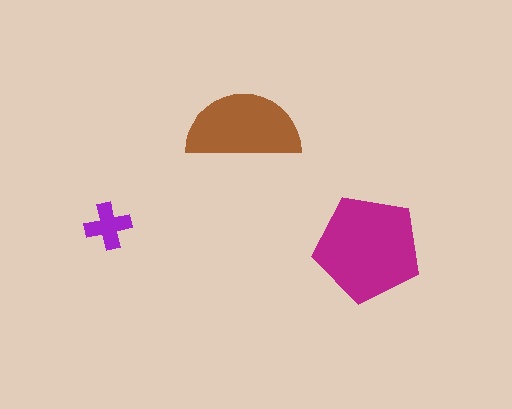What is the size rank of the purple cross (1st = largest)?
3rd.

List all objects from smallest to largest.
The purple cross, the brown semicircle, the magenta pentagon.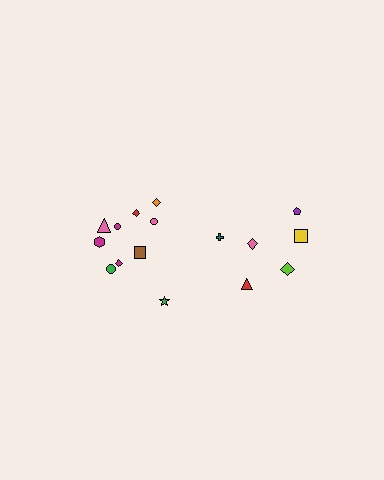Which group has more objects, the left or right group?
The left group.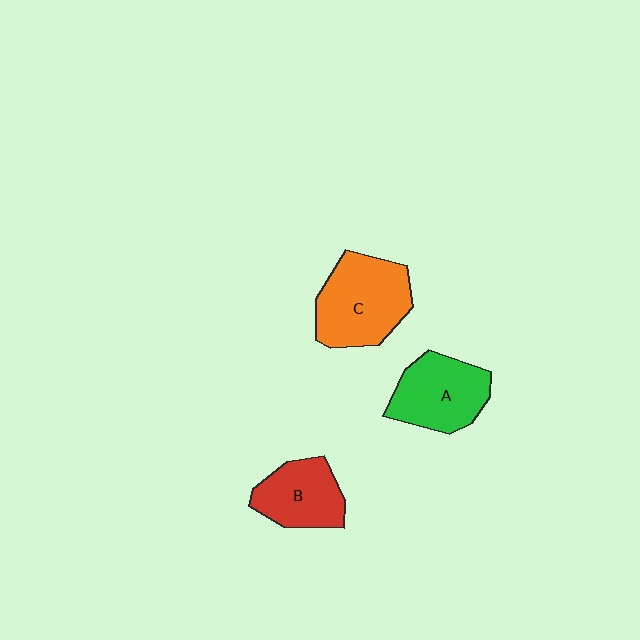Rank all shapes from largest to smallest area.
From largest to smallest: C (orange), A (green), B (red).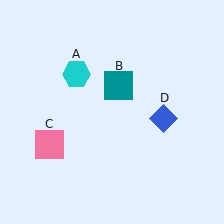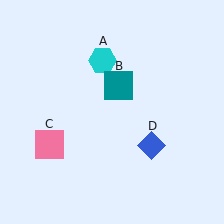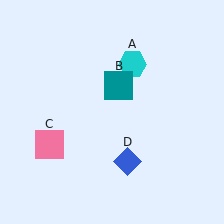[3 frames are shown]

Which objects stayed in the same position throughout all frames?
Teal square (object B) and pink square (object C) remained stationary.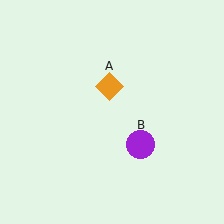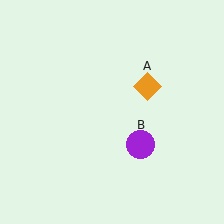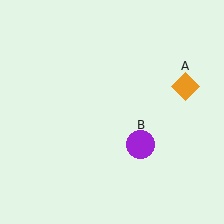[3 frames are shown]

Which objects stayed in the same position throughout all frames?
Purple circle (object B) remained stationary.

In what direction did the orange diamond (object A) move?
The orange diamond (object A) moved right.